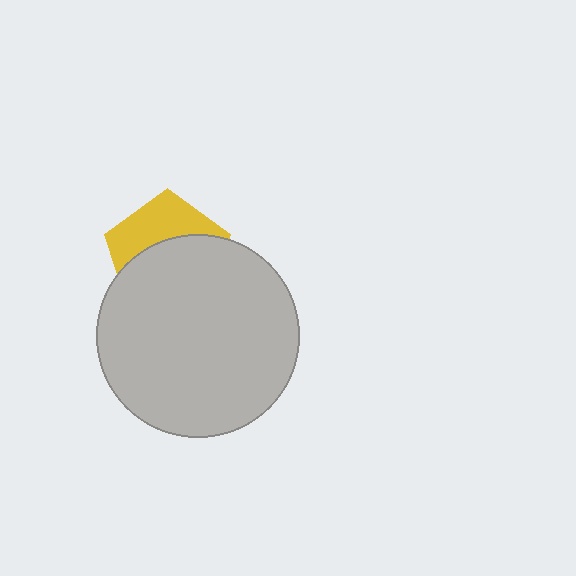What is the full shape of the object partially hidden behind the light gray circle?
The partially hidden object is a yellow pentagon.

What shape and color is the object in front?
The object in front is a light gray circle.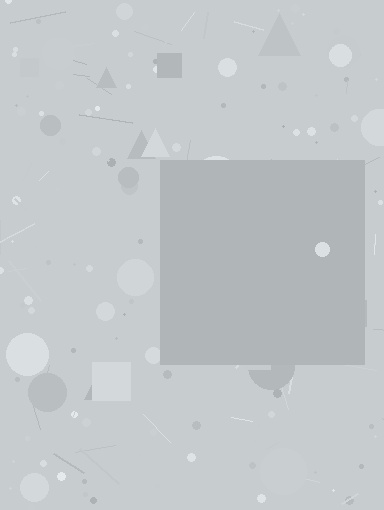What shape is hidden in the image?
A square is hidden in the image.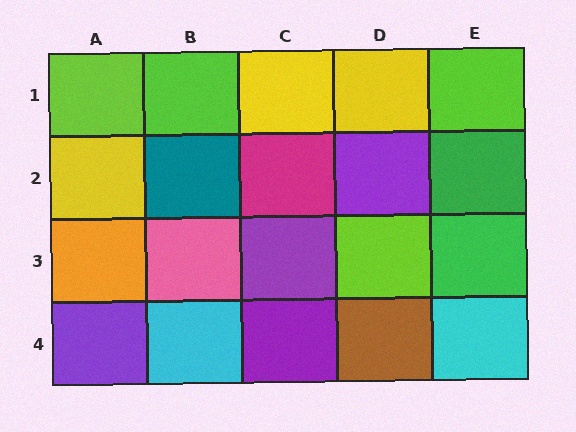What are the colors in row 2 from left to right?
Yellow, teal, magenta, purple, green.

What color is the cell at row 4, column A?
Purple.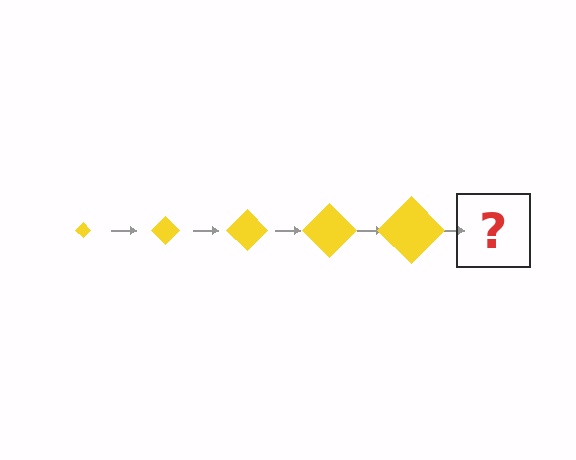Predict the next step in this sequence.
The next step is a yellow diamond, larger than the previous one.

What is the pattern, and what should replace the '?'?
The pattern is that the diamond gets progressively larger each step. The '?' should be a yellow diamond, larger than the previous one.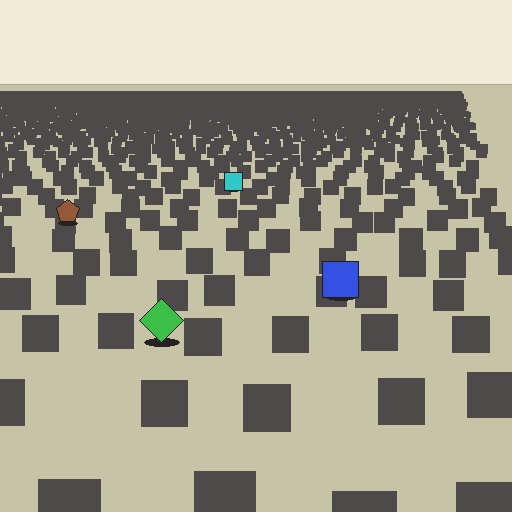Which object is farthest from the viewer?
The cyan square is farthest from the viewer. It appears smaller and the ground texture around it is denser.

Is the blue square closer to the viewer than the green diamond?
No. The green diamond is closer — you can tell from the texture gradient: the ground texture is coarser near it.